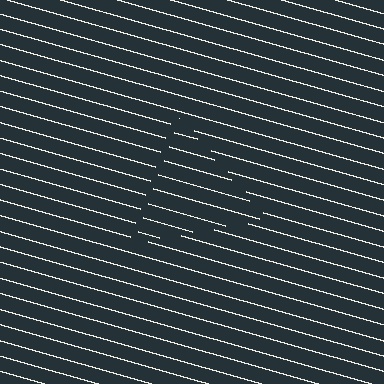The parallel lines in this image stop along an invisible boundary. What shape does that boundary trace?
An illusory triangle. The interior of the shape contains the same grating, shifted by half a period — the contour is defined by the phase discontinuity where line-ends from the inner and outer gratings abut.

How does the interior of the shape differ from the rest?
The interior of the shape contains the same grating, shifted by half a period — the contour is defined by the phase discontinuity where line-ends from the inner and outer gratings abut.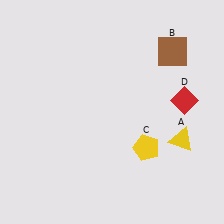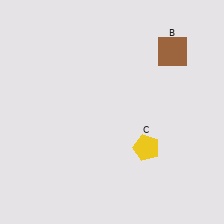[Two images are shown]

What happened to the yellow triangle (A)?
The yellow triangle (A) was removed in Image 2. It was in the bottom-right area of Image 1.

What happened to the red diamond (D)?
The red diamond (D) was removed in Image 2. It was in the top-right area of Image 1.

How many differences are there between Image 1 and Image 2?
There are 2 differences between the two images.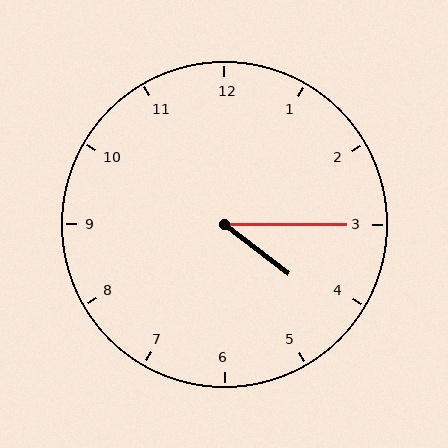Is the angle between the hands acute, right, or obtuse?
It is acute.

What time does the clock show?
4:15.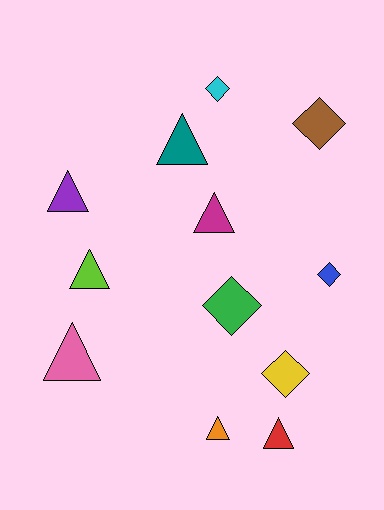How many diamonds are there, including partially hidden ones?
There are 5 diamonds.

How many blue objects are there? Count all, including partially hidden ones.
There is 1 blue object.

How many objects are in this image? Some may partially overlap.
There are 12 objects.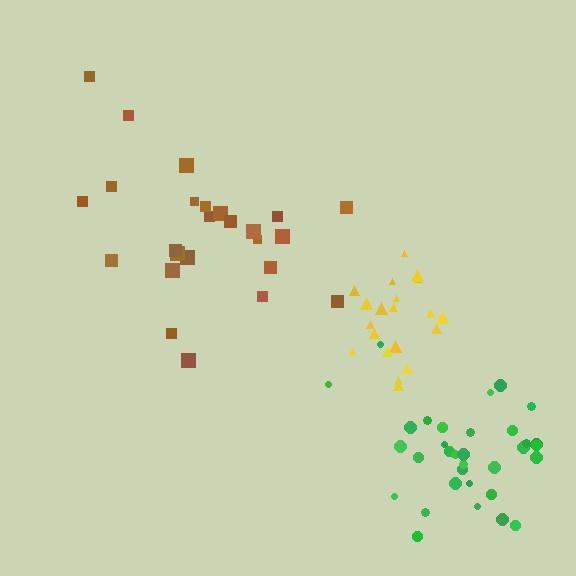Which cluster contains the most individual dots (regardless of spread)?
Green (33).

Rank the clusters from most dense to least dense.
yellow, green, brown.